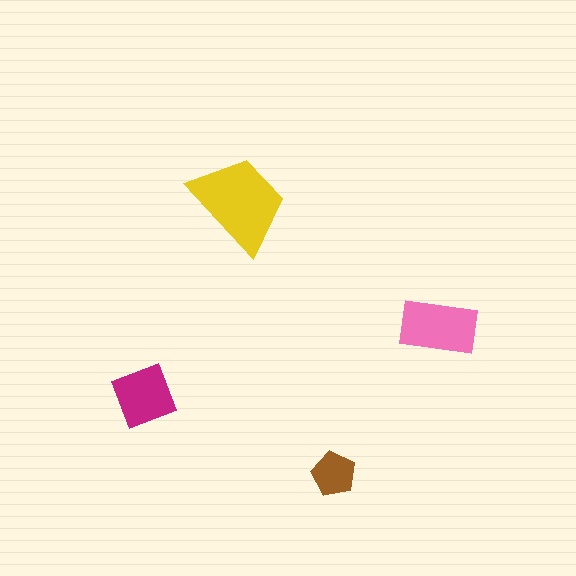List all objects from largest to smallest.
The yellow trapezoid, the pink rectangle, the magenta diamond, the brown pentagon.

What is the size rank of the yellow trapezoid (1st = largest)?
1st.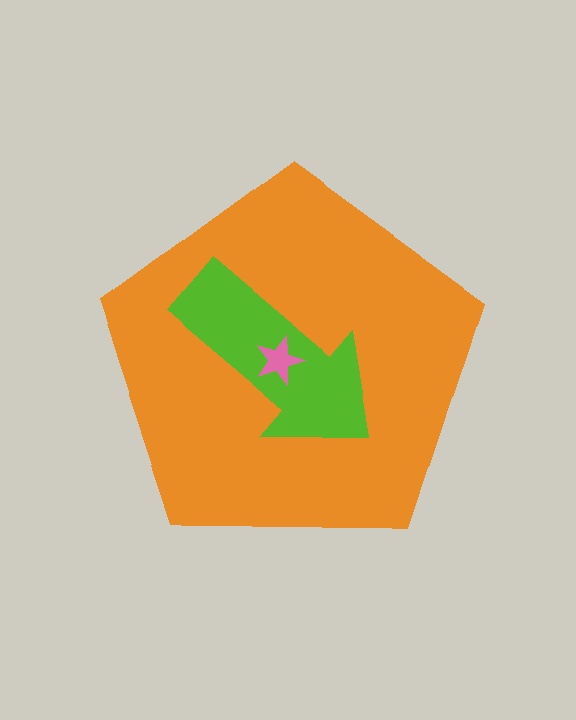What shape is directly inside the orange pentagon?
The lime arrow.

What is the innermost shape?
The pink star.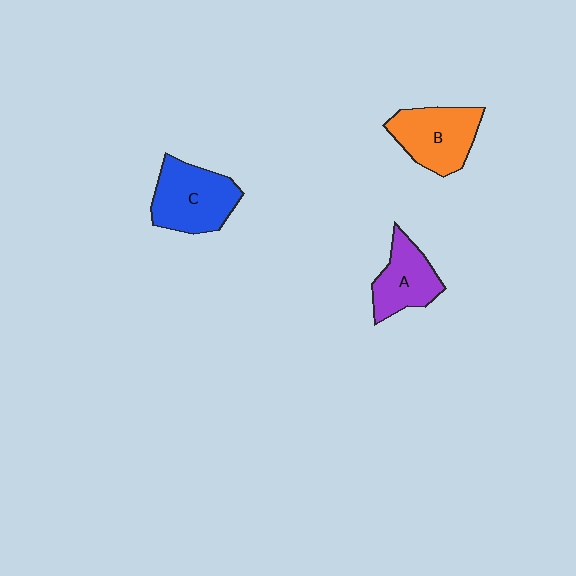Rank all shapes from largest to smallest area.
From largest to smallest: C (blue), B (orange), A (purple).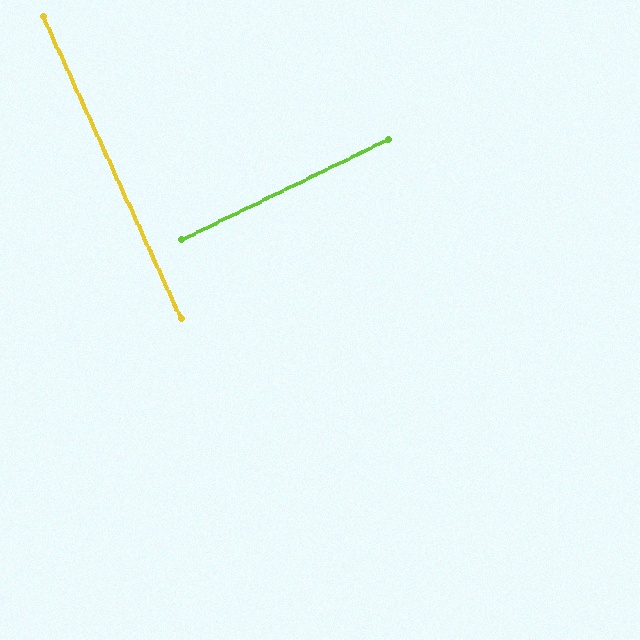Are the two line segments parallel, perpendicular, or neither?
Perpendicular — they meet at approximately 89°.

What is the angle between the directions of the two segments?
Approximately 89 degrees.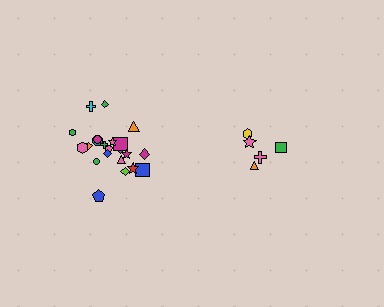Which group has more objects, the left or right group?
The left group.